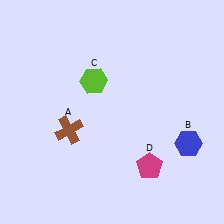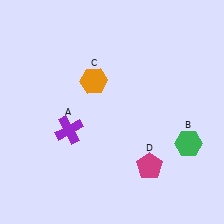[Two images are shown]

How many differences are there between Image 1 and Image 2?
There are 3 differences between the two images.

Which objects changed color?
A changed from brown to purple. B changed from blue to green. C changed from lime to orange.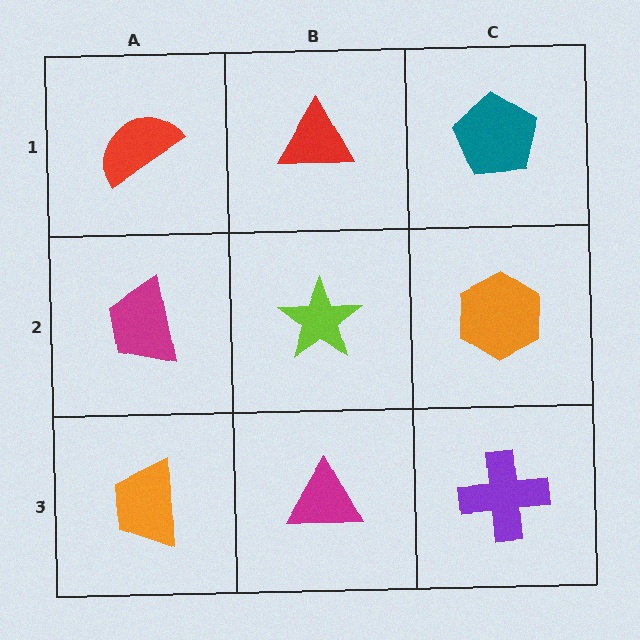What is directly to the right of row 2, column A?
A lime star.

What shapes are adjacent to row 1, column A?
A magenta trapezoid (row 2, column A), a red triangle (row 1, column B).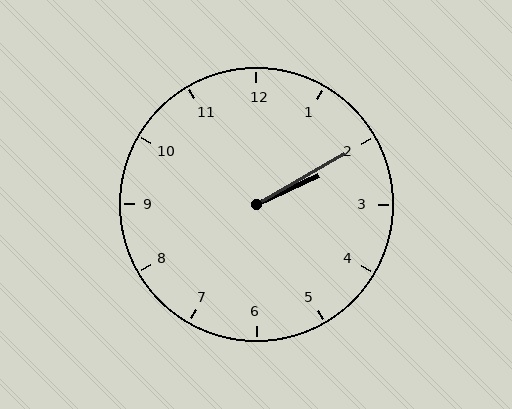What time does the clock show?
2:10.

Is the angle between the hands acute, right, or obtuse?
It is acute.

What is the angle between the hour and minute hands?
Approximately 5 degrees.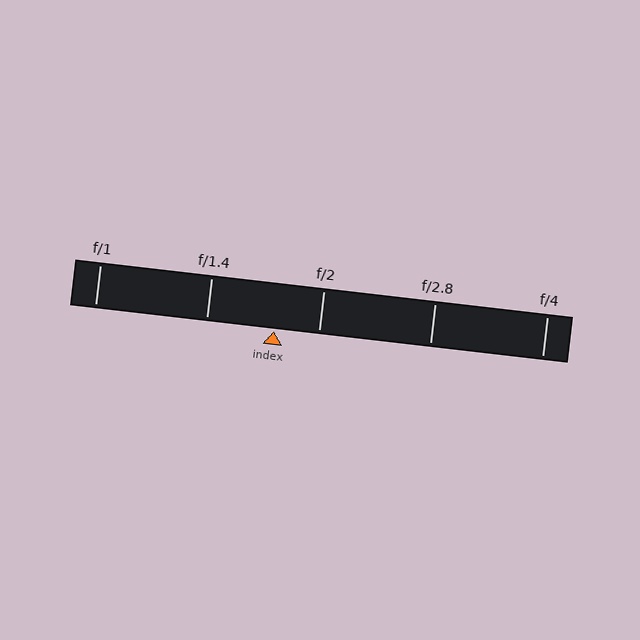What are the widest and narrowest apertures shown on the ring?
The widest aperture shown is f/1 and the narrowest is f/4.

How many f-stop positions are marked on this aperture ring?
There are 5 f-stop positions marked.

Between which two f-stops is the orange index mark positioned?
The index mark is between f/1.4 and f/2.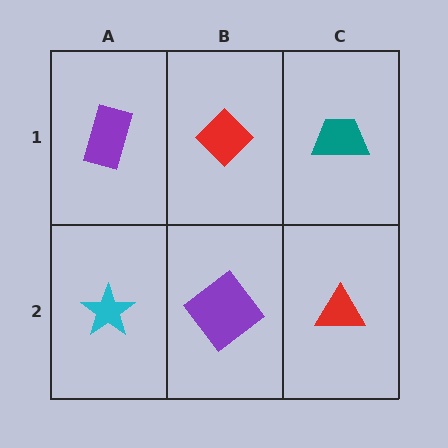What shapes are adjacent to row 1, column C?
A red triangle (row 2, column C), a red diamond (row 1, column B).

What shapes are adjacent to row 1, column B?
A purple diamond (row 2, column B), a purple rectangle (row 1, column A), a teal trapezoid (row 1, column C).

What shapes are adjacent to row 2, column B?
A red diamond (row 1, column B), a cyan star (row 2, column A), a red triangle (row 2, column C).